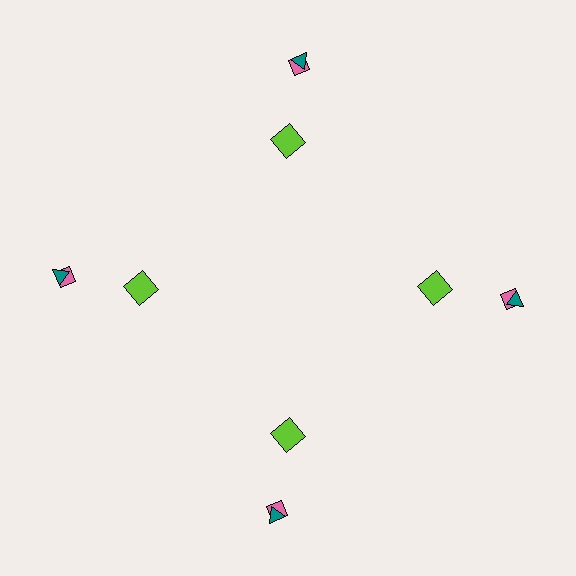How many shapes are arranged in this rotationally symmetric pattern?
There are 12 shapes, arranged in 4 groups of 3.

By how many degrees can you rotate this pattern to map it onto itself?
The pattern maps onto itself every 90 degrees of rotation.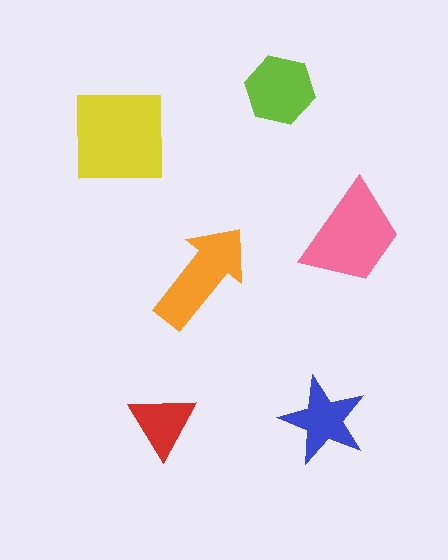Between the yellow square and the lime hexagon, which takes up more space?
The yellow square.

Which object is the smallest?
The red triangle.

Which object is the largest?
The yellow square.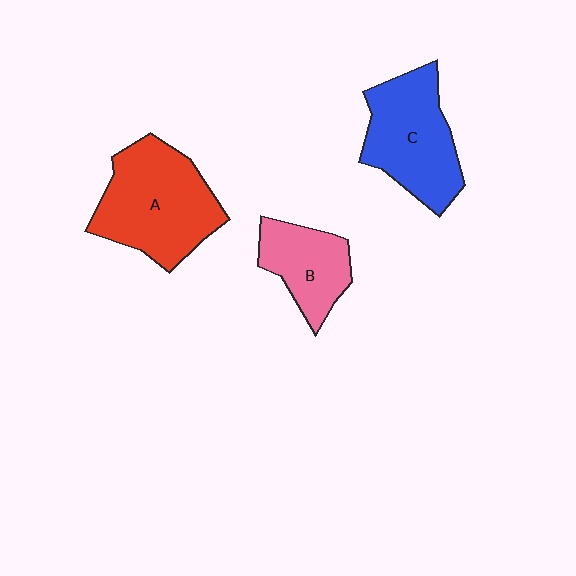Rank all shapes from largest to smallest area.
From largest to smallest: A (red), C (blue), B (pink).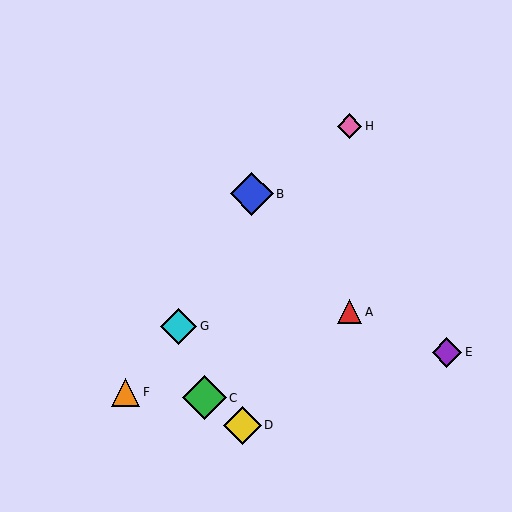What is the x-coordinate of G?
Object G is at x≈179.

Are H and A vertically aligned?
Yes, both are at x≈349.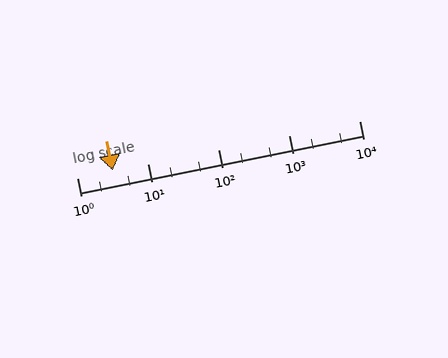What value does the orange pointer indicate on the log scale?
The pointer indicates approximately 3.2.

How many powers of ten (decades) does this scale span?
The scale spans 4 decades, from 1 to 10000.